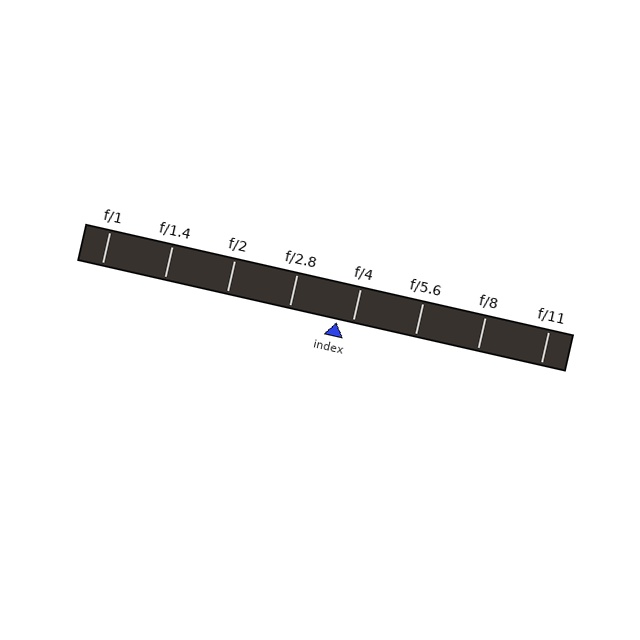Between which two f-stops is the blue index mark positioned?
The index mark is between f/2.8 and f/4.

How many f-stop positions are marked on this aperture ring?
There are 8 f-stop positions marked.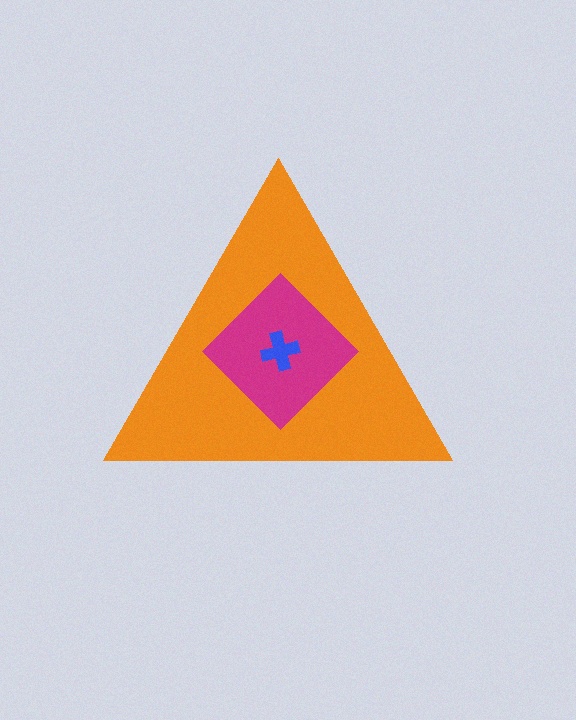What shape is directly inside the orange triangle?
The magenta diamond.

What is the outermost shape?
The orange triangle.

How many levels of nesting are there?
3.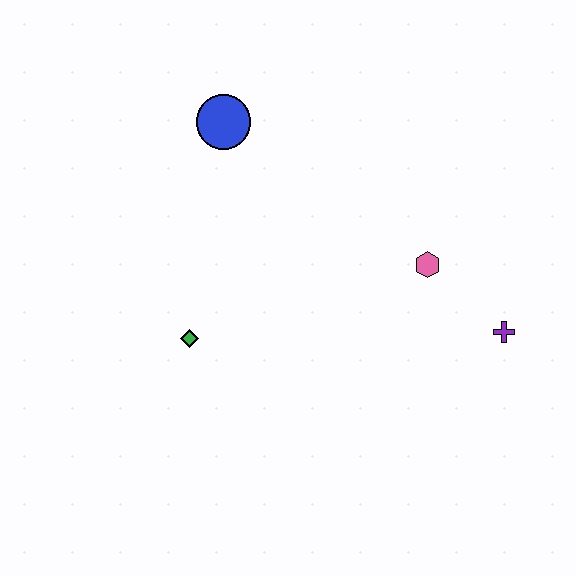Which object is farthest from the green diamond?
The purple cross is farthest from the green diamond.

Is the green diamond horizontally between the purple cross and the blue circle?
No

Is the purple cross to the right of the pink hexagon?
Yes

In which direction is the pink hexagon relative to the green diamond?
The pink hexagon is to the right of the green diamond.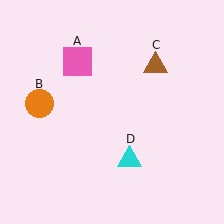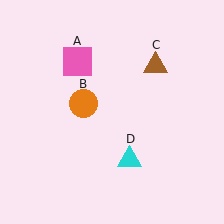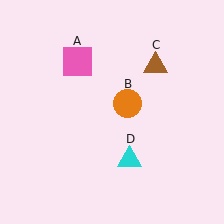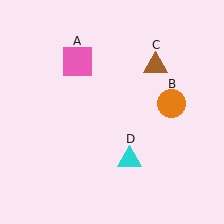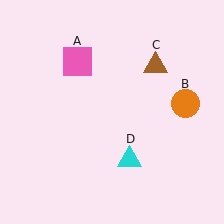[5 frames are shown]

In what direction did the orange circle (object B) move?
The orange circle (object B) moved right.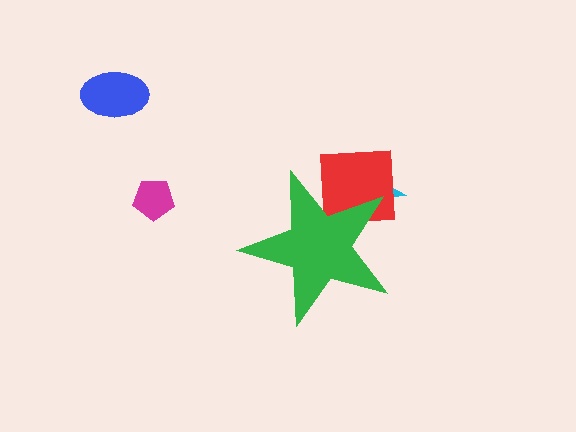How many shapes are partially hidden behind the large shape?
2 shapes are partially hidden.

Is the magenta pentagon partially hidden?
No, the magenta pentagon is fully visible.